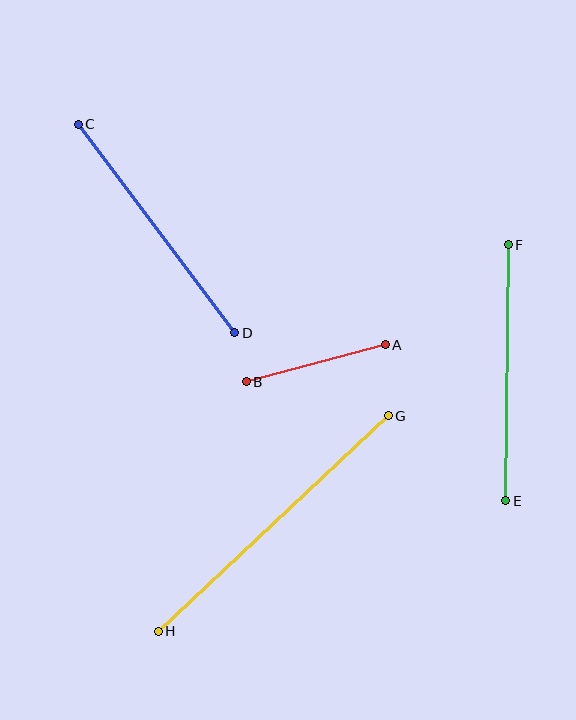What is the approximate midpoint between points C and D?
The midpoint is at approximately (157, 229) pixels.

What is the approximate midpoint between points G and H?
The midpoint is at approximately (273, 523) pixels.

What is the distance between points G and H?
The distance is approximately 315 pixels.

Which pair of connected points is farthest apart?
Points G and H are farthest apart.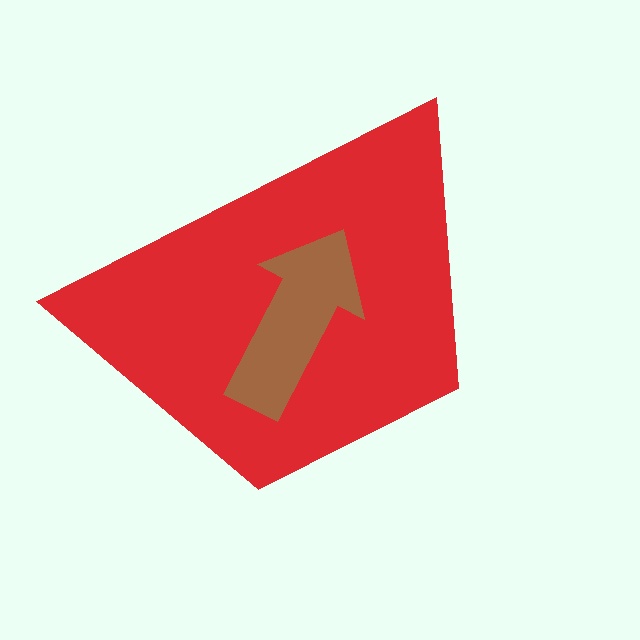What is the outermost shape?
The red trapezoid.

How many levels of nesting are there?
2.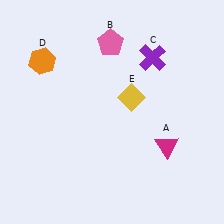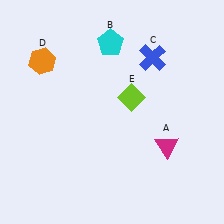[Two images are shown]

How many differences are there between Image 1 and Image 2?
There are 3 differences between the two images.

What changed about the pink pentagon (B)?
In Image 1, B is pink. In Image 2, it changed to cyan.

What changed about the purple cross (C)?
In Image 1, C is purple. In Image 2, it changed to blue.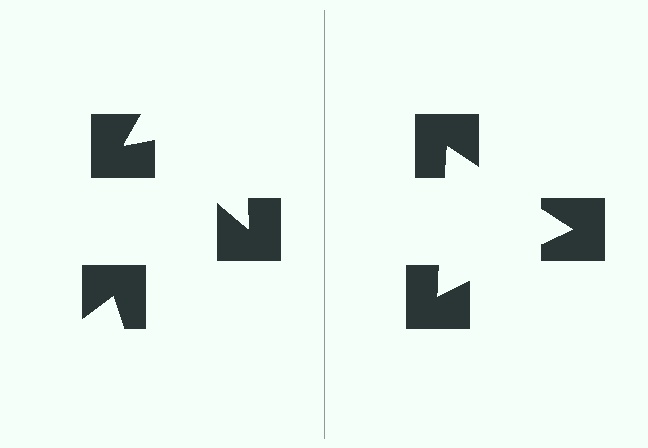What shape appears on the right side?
An illusory triangle.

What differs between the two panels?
The notched squares are positioned identically on both sides; only the wedge orientations differ. On the right they align to a triangle; on the left they are misaligned.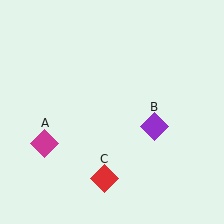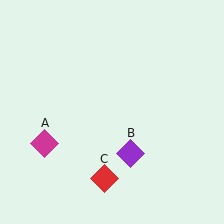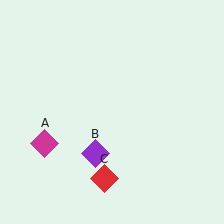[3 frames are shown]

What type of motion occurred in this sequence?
The purple diamond (object B) rotated clockwise around the center of the scene.